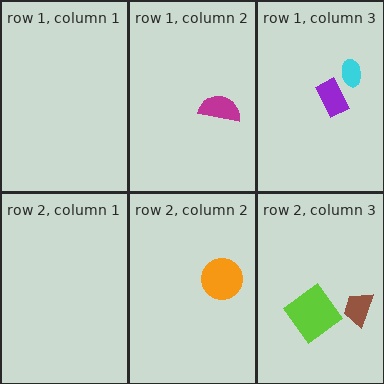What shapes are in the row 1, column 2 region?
The magenta semicircle.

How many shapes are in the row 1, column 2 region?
1.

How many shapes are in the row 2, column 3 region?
2.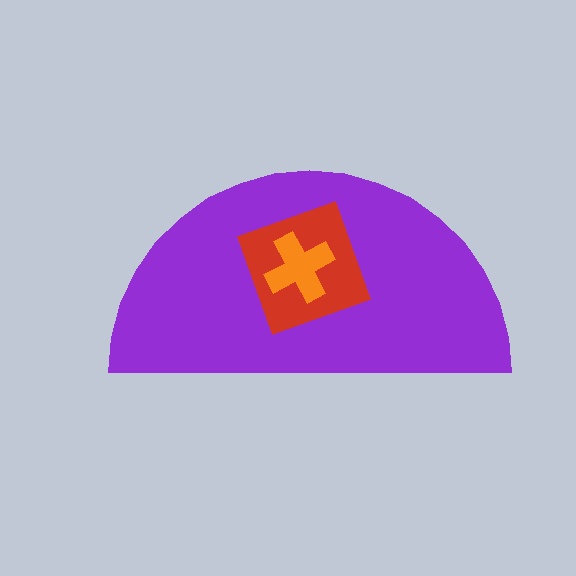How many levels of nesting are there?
3.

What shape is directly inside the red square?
The orange cross.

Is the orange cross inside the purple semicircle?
Yes.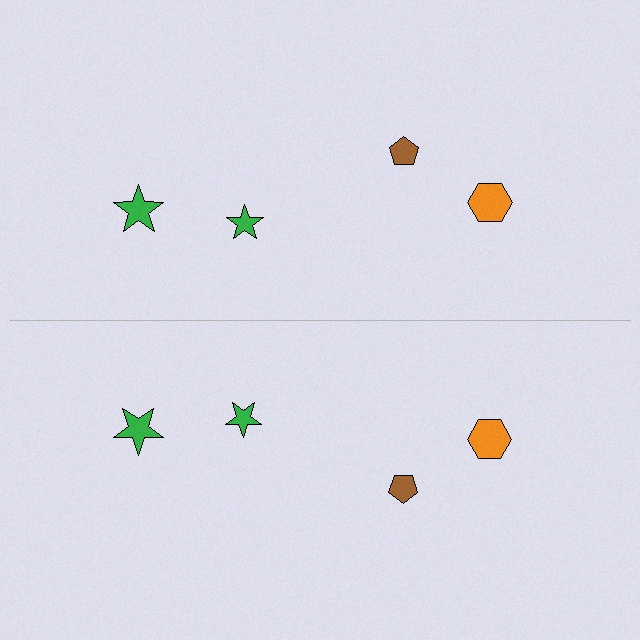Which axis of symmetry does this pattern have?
The pattern has a horizontal axis of symmetry running through the center of the image.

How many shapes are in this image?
There are 8 shapes in this image.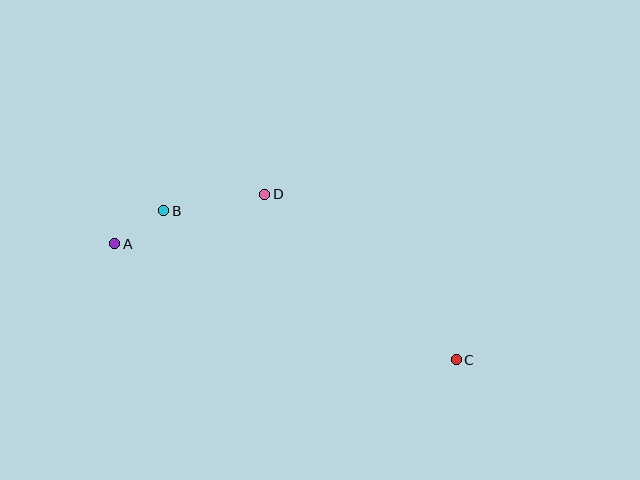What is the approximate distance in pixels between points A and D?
The distance between A and D is approximately 158 pixels.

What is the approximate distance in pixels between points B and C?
The distance between B and C is approximately 328 pixels.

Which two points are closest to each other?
Points A and B are closest to each other.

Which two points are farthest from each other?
Points A and C are farthest from each other.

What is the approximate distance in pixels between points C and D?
The distance between C and D is approximately 253 pixels.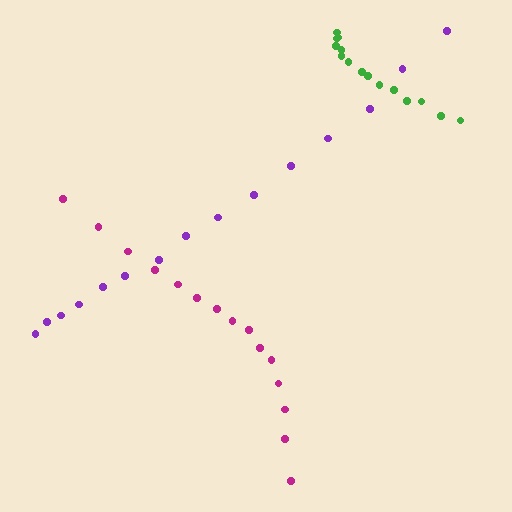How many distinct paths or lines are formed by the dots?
There are 3 distinct paths.